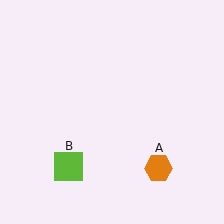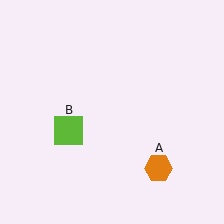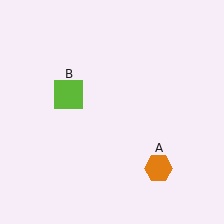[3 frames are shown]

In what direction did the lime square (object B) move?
The lime square (object B) moved up.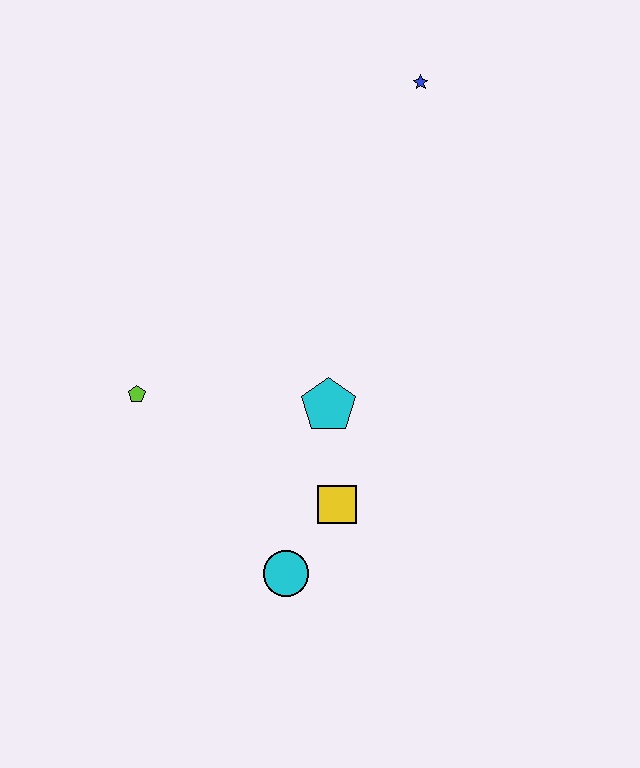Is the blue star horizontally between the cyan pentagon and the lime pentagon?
No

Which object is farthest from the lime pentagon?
The blue star is farthest from the lime pentagon.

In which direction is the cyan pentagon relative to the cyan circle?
The cyan pentagon is above the cyan circle.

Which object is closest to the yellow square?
The cyan circle is closest to the yellow square.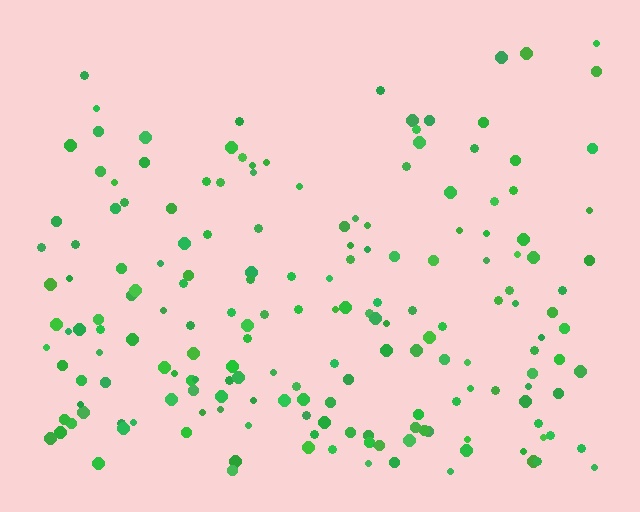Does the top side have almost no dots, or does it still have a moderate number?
Still a moderate number, just noticeably fewer than the bottom.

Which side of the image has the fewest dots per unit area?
The top.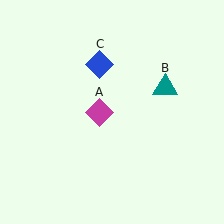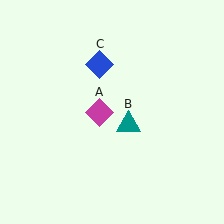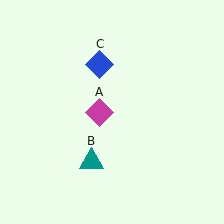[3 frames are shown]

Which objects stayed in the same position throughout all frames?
Magenta diamond (object A) and blue diamond (object C) remained stationary.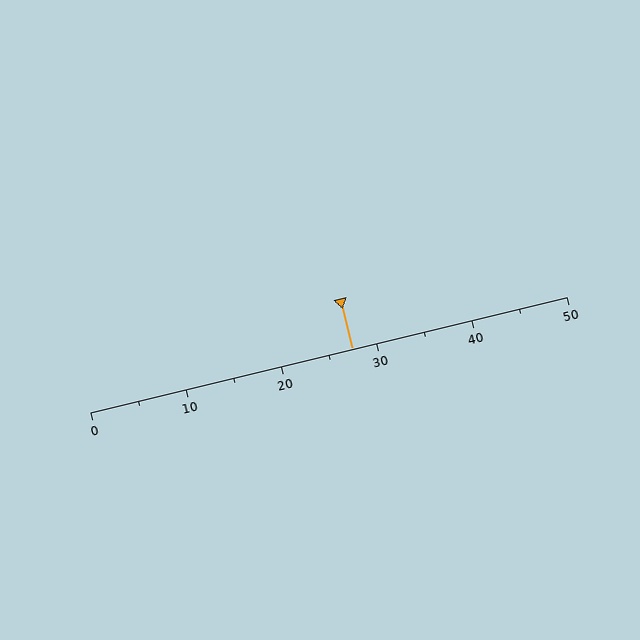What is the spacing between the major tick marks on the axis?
The major ticks are spaced 10 apart.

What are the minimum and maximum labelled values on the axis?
The axis runs from 0 to 50.